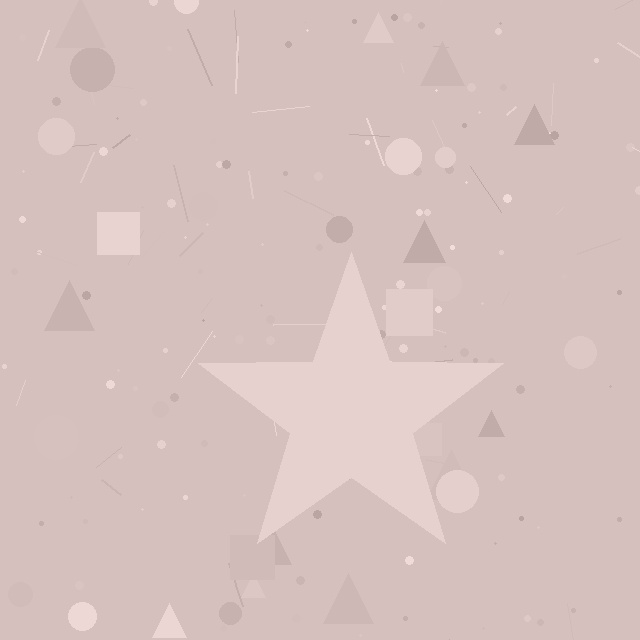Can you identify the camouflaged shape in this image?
The camouflaged shape is a star.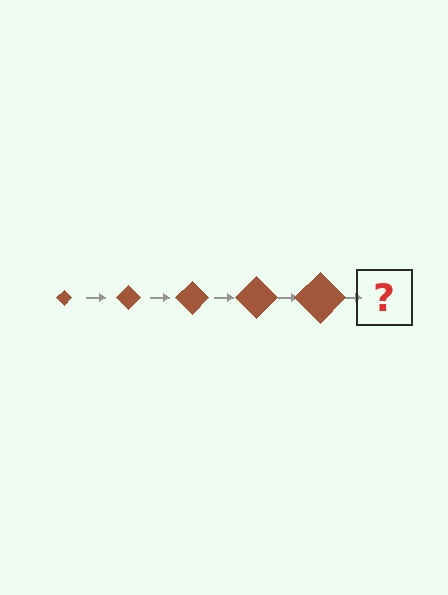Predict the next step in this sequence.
The next step is a brown diamond, larger than the previous one.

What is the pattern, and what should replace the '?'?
The pattern is that the diamond gets progressively larger each step. The '?' should be a brown diamond, larger than the previous one.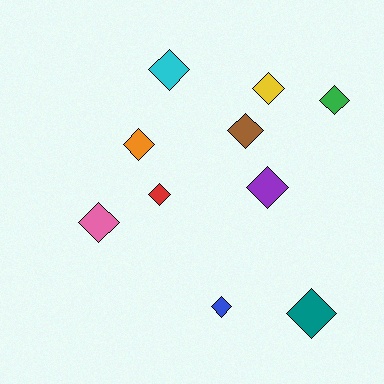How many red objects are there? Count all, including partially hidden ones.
There is 1 red object.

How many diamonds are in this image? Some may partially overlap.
There are 10 diamonds.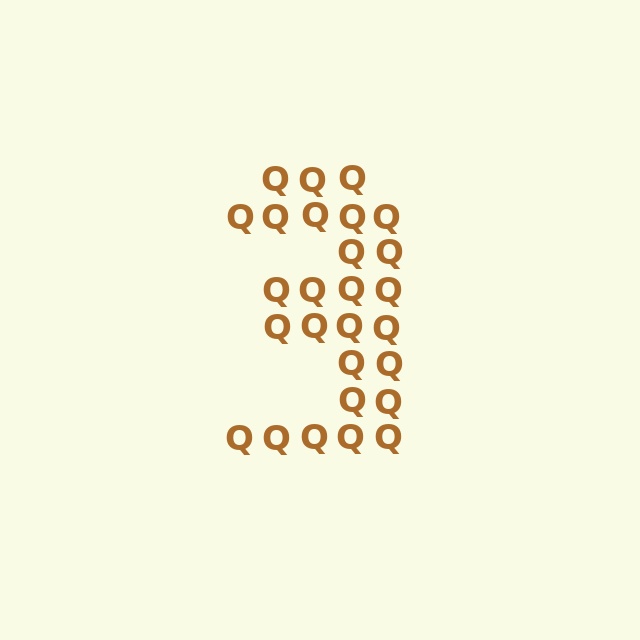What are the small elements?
The small elements are letter Q's.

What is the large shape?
The large shape is the digit 3.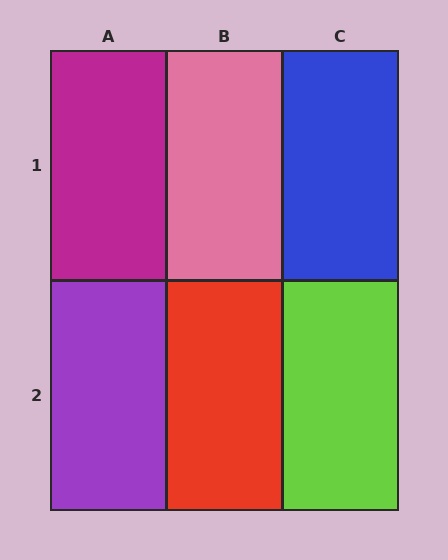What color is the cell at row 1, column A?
Magenta.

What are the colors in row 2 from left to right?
Purple, red, lime.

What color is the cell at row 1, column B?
Pink.